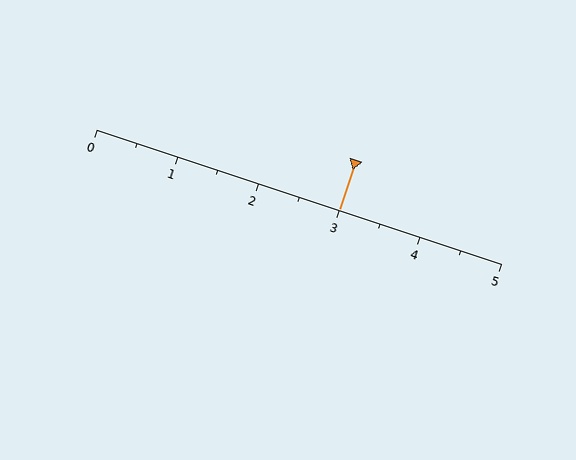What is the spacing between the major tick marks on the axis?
The major ticks are spaced 1 apart.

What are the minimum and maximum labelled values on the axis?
The axis runs from 0 to 5.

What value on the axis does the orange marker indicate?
The marker indicates approximately 3.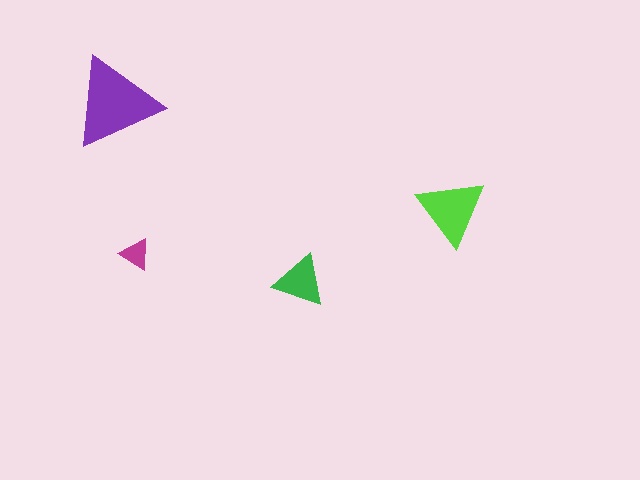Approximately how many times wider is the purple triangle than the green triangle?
About 1.5 times wider.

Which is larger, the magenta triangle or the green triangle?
The green one.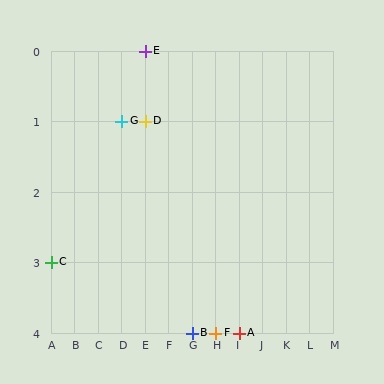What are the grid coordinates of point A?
Point A is at grid coordinates (I, 4).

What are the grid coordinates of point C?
Point C is at grid coordinates (A, 3).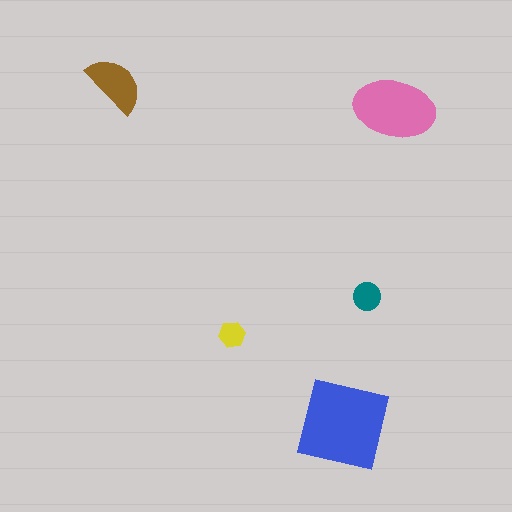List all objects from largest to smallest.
The blue square, the pink ellipse, the brown semicircle, the teal circle, the yellow hexagon.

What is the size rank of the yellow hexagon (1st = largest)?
5th.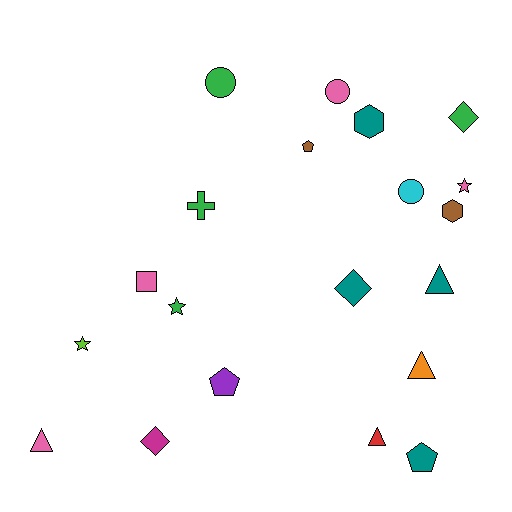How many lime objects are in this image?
There is 1 lime object.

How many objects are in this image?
There are 20 objects.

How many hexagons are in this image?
There are 2 hexagons.